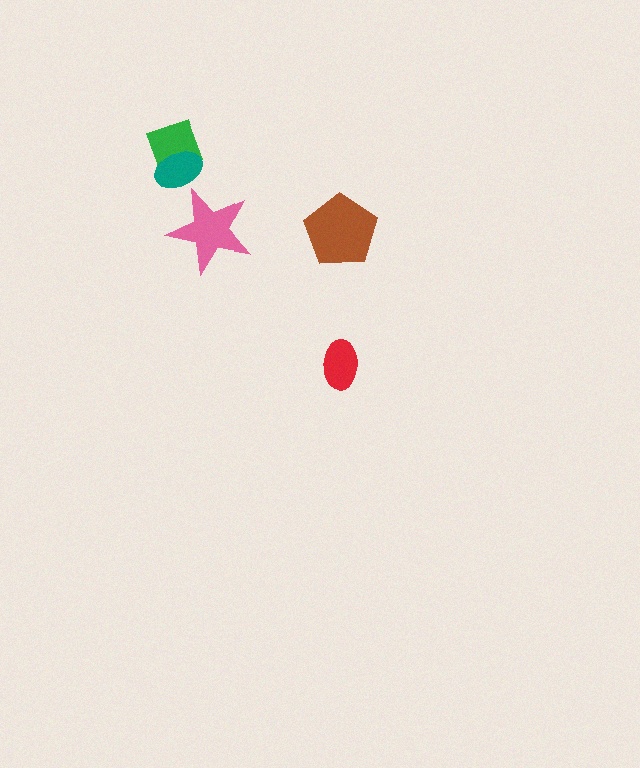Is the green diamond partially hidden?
Yes, it is partially covered by another shape.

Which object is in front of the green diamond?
The teal ellipse is in front of the green diamond.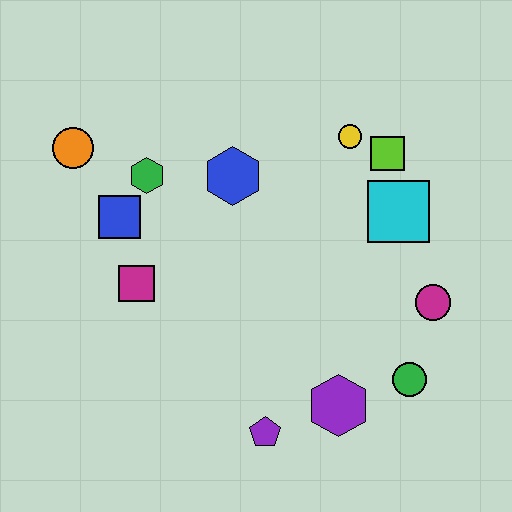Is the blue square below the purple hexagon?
No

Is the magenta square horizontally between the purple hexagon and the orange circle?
Yes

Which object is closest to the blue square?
The green hexagon is closest to the blue square.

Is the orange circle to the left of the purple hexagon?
Yes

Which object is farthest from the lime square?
The orange circle is farthest from the lime square.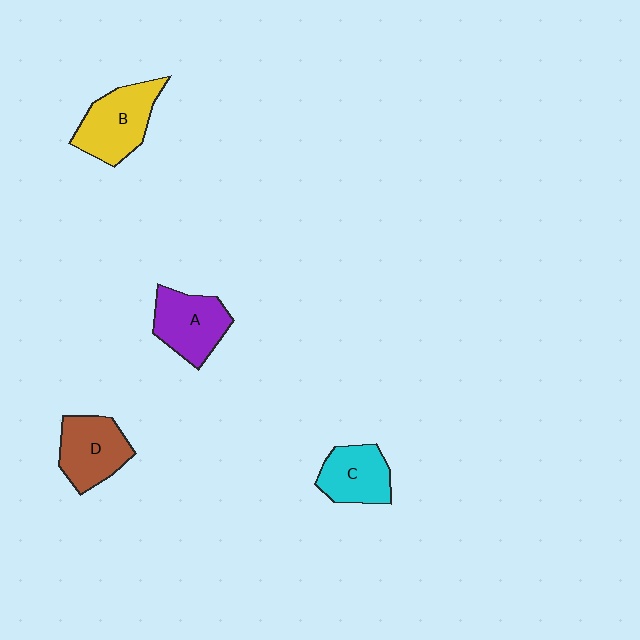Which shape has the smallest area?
Shape C (cyan).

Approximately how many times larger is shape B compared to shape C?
Approximately 1.3 times.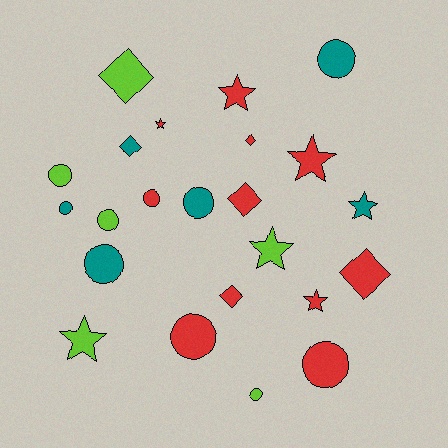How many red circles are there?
There are 3 red circles.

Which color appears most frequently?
Red, with 11 objects.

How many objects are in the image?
There are 23 objects.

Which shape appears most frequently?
Circle, with 10 objects.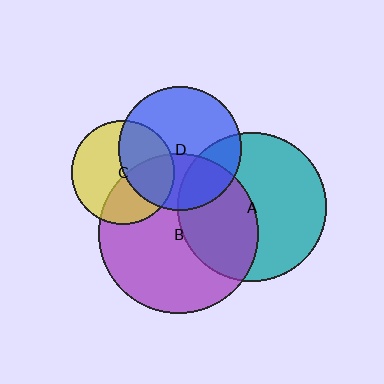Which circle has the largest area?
Circle B (purple).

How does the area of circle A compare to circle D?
Approximately 1.5 times.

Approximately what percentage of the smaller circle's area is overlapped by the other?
Approximately 35%.